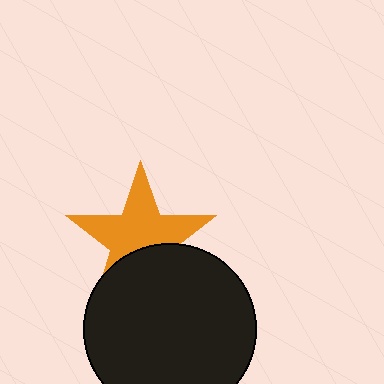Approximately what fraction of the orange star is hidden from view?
Roughly 36% of the orange star is hidden behind the black circle.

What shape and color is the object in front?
The object in front is a black circle.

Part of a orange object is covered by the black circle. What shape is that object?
It is a star.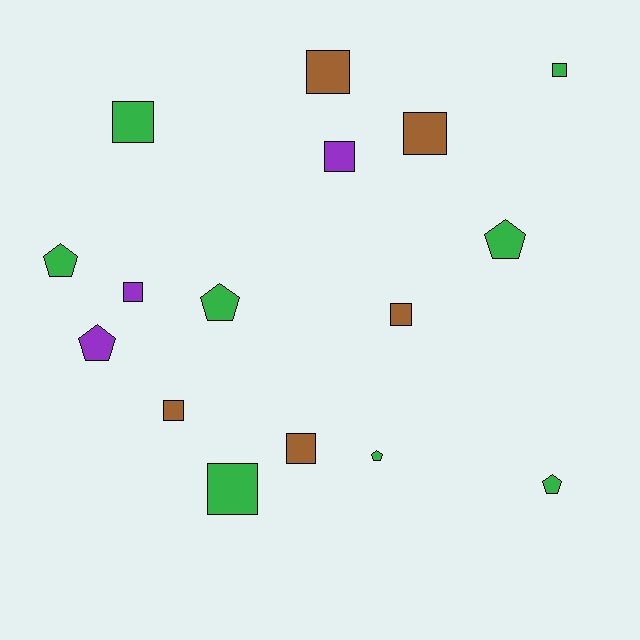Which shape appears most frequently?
Square, with 10 objects.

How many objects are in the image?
There are 16 objects.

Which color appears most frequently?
Green, with 8 objects.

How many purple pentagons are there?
There is 1 purple pentagon.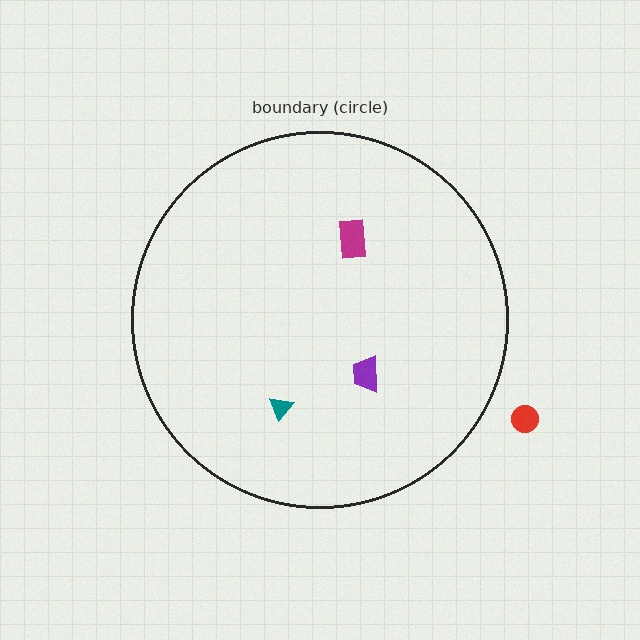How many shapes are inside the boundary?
3 inside, 1 outside.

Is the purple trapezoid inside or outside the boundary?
Inside.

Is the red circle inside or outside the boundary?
Outside.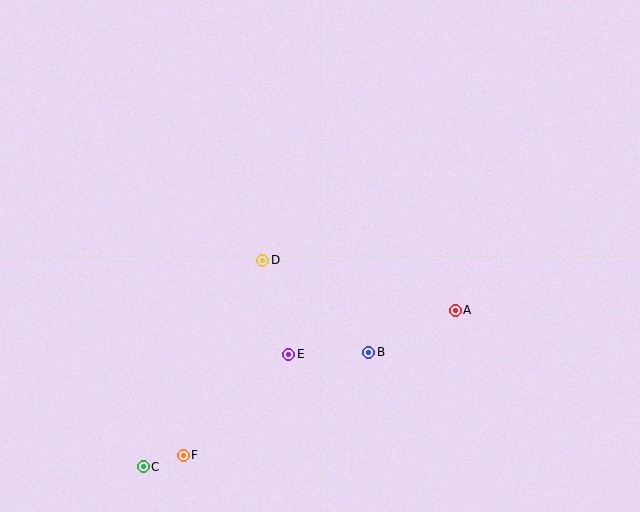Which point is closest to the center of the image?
Point D at (263, 260) is closest to the center.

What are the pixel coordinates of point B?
Point B is at (369, 352).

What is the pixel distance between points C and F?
The distance between C and F is 42 pixels.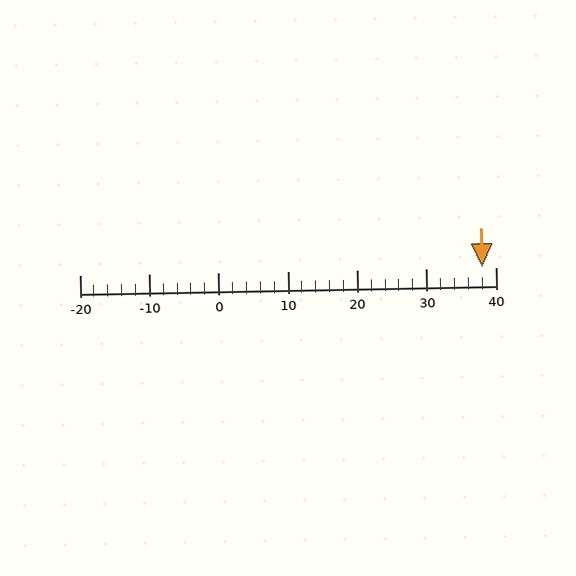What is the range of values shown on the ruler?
The ruler shows values from -20 to 40.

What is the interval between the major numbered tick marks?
The major tick marks are spaced 10 units apart.